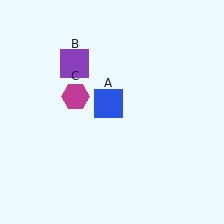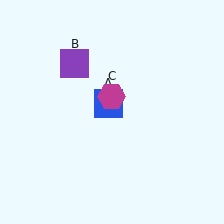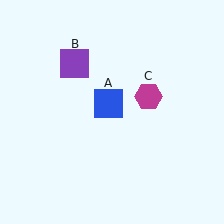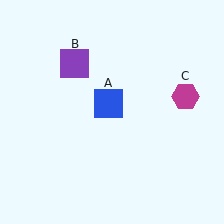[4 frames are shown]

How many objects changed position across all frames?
1 object changed position: magenta hexagon (object C).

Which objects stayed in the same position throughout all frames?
Blue square (object A) and purple square (object B) remained stationary.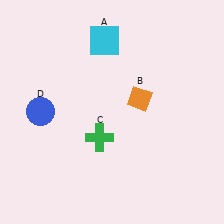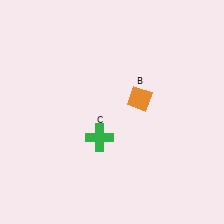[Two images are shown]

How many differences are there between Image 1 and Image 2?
There are 2 differences between the two images.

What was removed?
The cyan square (A), the blue circle (D) were removed in Image 2.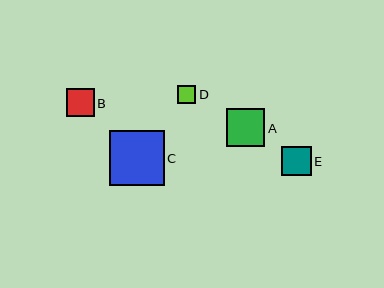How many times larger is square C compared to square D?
Square C is approximately 3.0 times the size of square D.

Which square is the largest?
Square C is the largest with a size of approximately 55 pixels.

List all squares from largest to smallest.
From largest to smallest: C, A, E, B, D.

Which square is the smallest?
Square D is the smallest with a size of approximately 18 pixels.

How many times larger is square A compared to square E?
Square A is approximately 1.3 times the size of square E.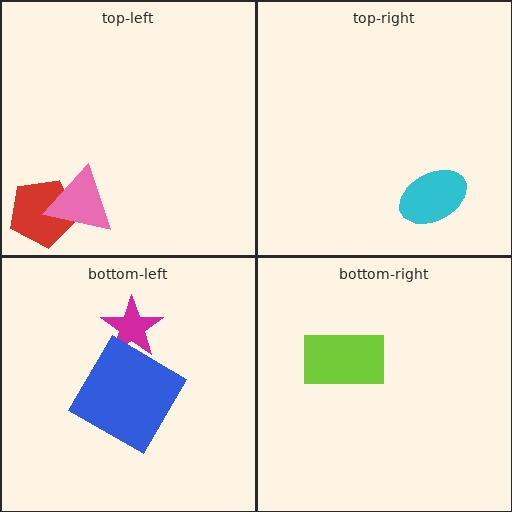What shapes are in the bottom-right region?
The lime rectangle.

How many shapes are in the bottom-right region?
1.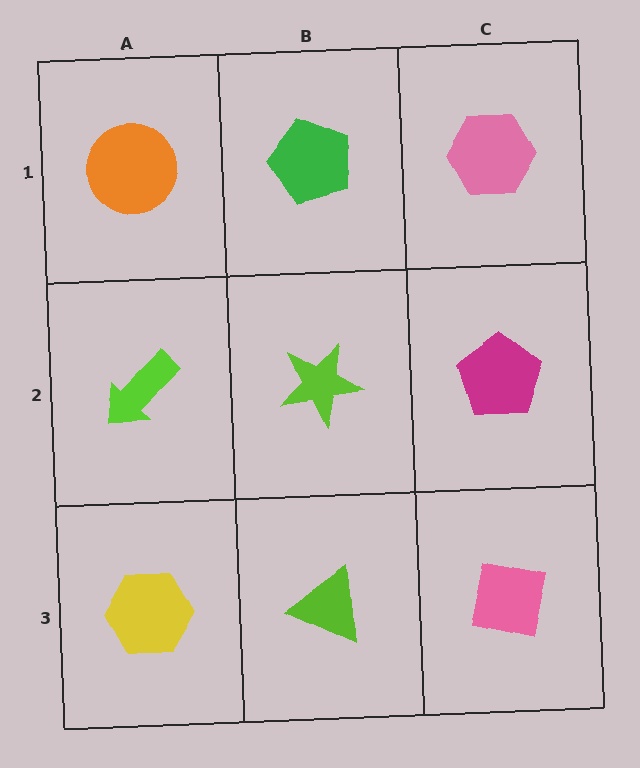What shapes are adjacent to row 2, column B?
A green pentagon (row 1, column B), a lime triangle (row 3, column B), a lime arrow (row 2, column A), a magenta pentagon (row 2, column C).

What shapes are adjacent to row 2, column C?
A pink hexagon (row 1, column C), a pink square (row 3, column C), a lime star (row 2, column B).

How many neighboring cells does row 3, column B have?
3.